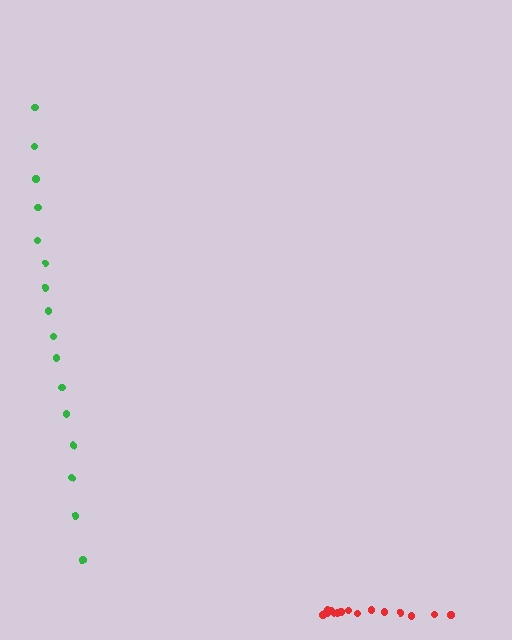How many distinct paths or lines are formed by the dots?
There are 2 distinct paths.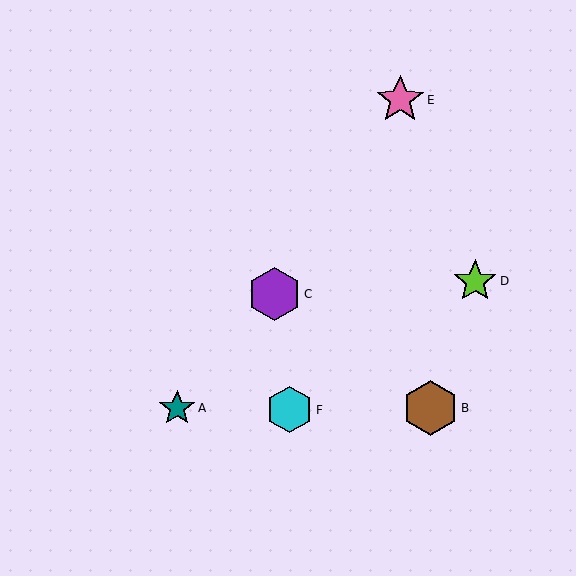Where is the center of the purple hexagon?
The center of the purple hexagon is at (275, 294).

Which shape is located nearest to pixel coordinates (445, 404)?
The brown hexagon (labeled B) at (431, 408) is nearest to that location.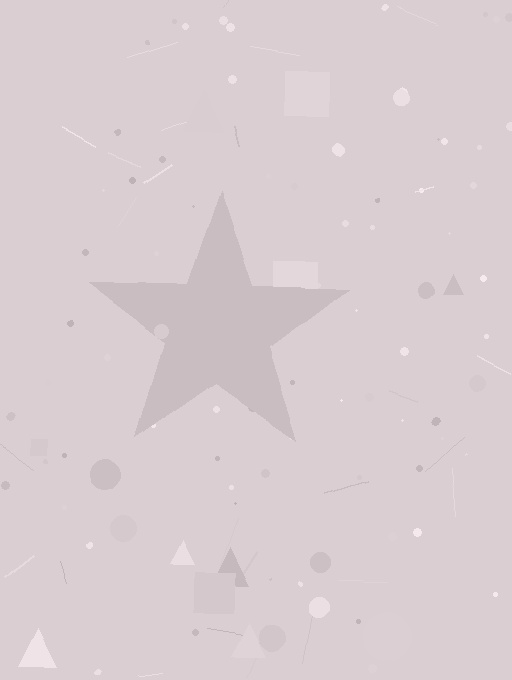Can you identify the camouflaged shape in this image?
The camouflaged shape is a star.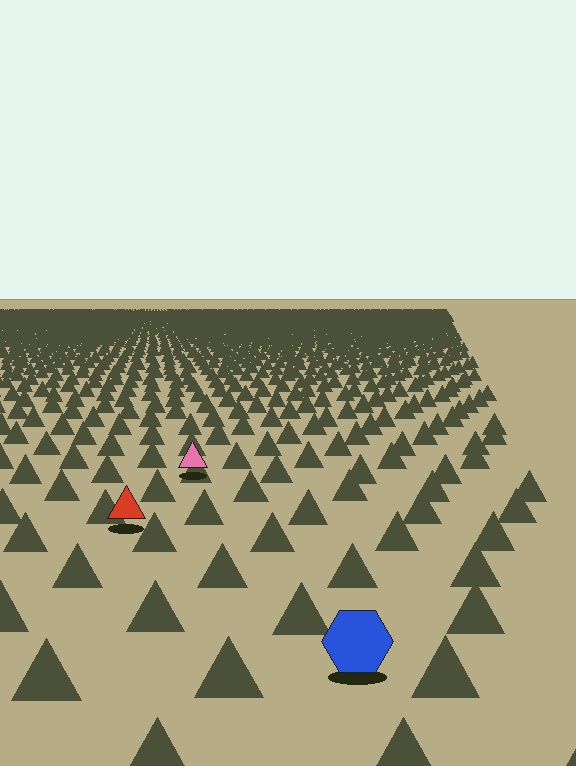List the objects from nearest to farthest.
From nearest to farthest: the blue hexagon, the red triangle, the pink triangle.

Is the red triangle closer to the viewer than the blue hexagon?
No. The blue hexagon is closer — you can tell from the texture gradient: the ground texture is coarser near it.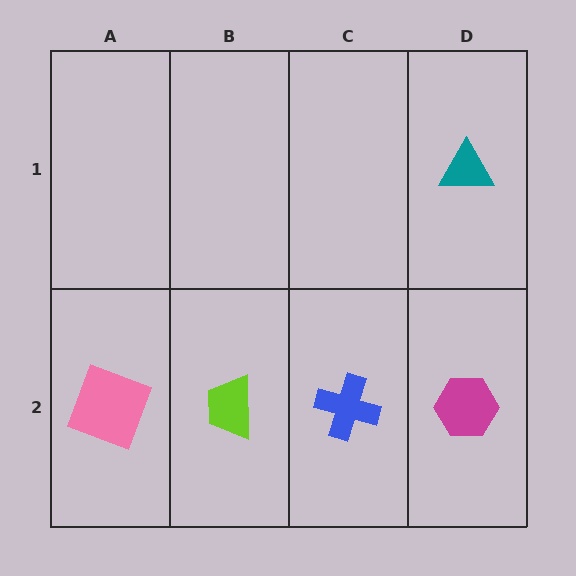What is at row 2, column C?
A blue cross.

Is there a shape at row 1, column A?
No, that cell is empty.